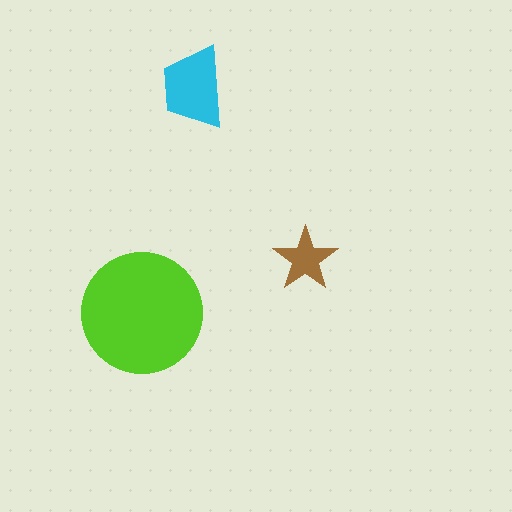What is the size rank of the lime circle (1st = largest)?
1st.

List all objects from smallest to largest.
The brown star, the cyan trapezoid, the lime circle.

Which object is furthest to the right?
The brown star is rightmost.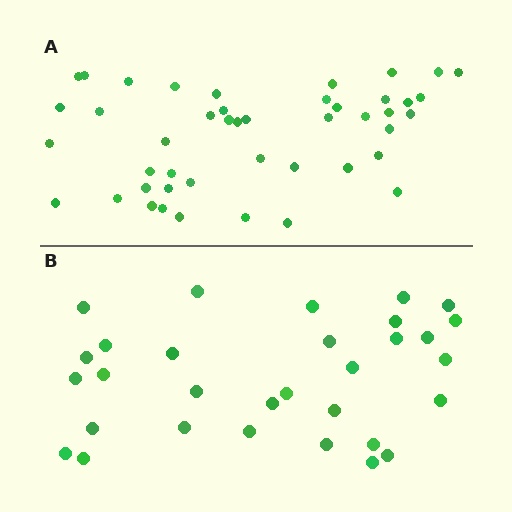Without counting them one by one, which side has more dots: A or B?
Region A (the top region) has more dots.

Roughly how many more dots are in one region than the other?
Region A has approximately 15 more dots than region B.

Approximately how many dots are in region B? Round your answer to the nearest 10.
About 30 dots. (The exact count is 31, which rounds to 30.)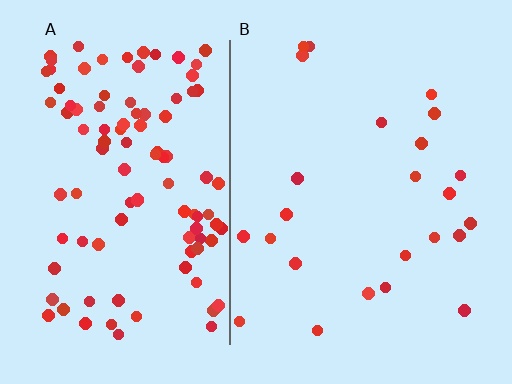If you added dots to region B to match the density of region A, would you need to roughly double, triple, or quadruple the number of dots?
Approximately quadruple.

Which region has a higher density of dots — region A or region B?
A (the left).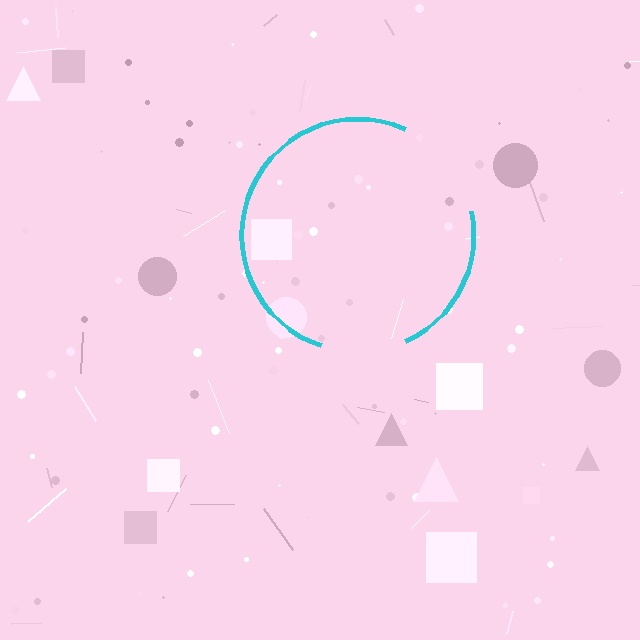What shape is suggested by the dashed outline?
The dashed outline suggests a circle.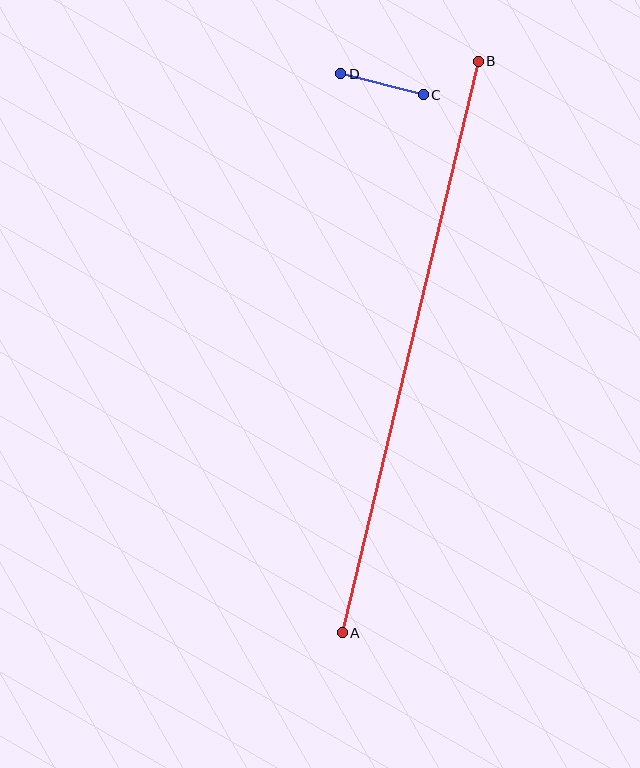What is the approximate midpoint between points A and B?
The midpoint is at approximately (410, 347) pixels.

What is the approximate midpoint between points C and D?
The midpoint is at approximately (382, 84) pixels.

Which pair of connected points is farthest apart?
Points A and B are farthest apart.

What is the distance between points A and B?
The distance is approximately 587 pixels.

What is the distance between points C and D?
The distance is approximately 85 pixels.